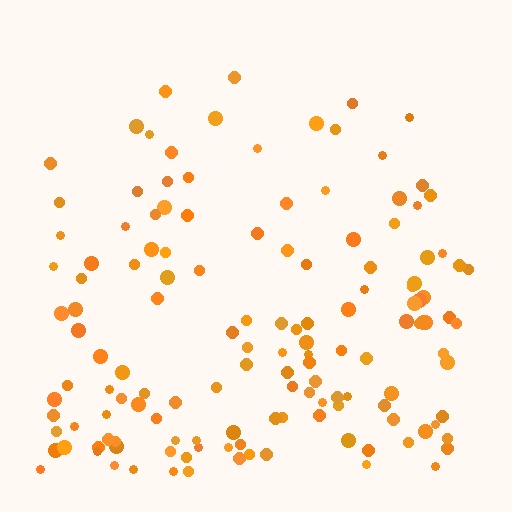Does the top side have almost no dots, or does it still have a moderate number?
Still a moderate number, just noticeably fewer than the bottom.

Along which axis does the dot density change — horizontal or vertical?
Vertical.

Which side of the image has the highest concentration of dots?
The bottom.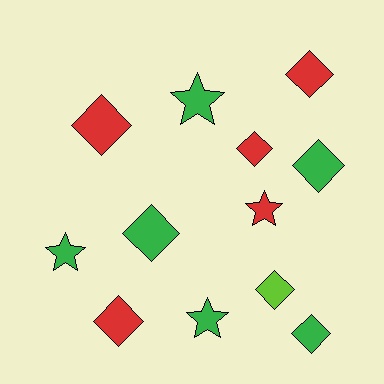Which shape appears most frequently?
Diamond, with 8 objects.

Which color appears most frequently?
Green, with 6 objects.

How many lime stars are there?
There are no lime stars.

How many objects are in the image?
There are 12 objects.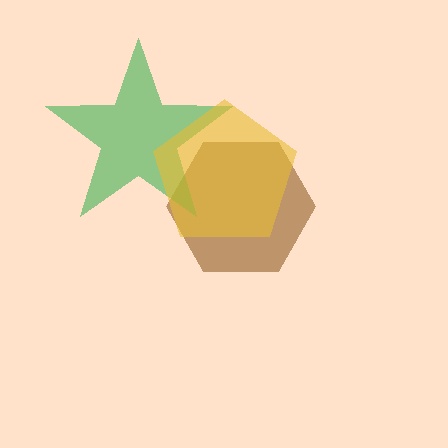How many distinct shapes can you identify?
There are 3 distinct shapes: a brown hexagon, a green star, a yellow pentagon.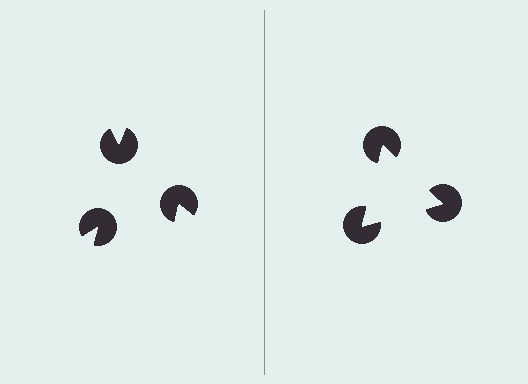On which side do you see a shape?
An illusory triangle appears on the right side. On the left side the wedge cuts are rotated, so no coherent shape forms.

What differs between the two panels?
The pac-man discs are positioned identically on both sides; only the wedge orientations differ. On the right they align to a triangle; on the left they are misaligned.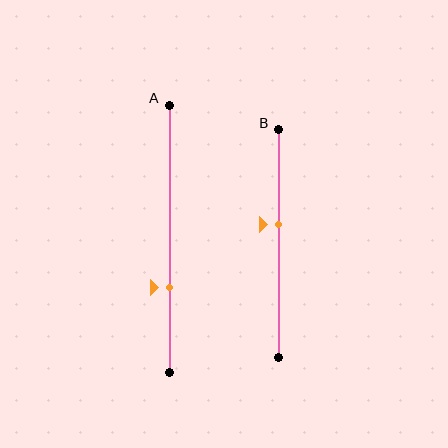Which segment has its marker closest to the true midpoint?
Segment B has its marker closest to the true midpoint.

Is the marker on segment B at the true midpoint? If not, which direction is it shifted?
No, the marker on segment B is shifted upward by about 8% of the segment length.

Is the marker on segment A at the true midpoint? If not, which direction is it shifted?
No, the marker on segment A is shifted downward by about 18% of the segment length.